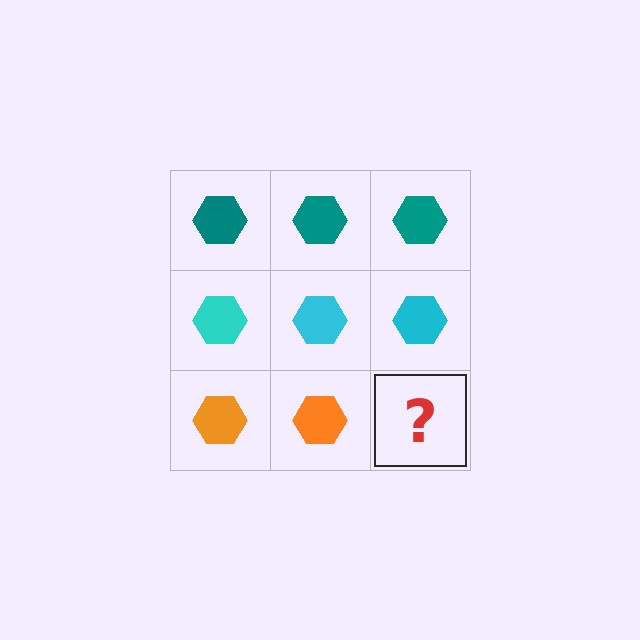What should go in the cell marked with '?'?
The missing cell should contain an orange hexagon.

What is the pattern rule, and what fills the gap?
The rule is that each row has a consistent color. The gap should be filled with an orange hexagon.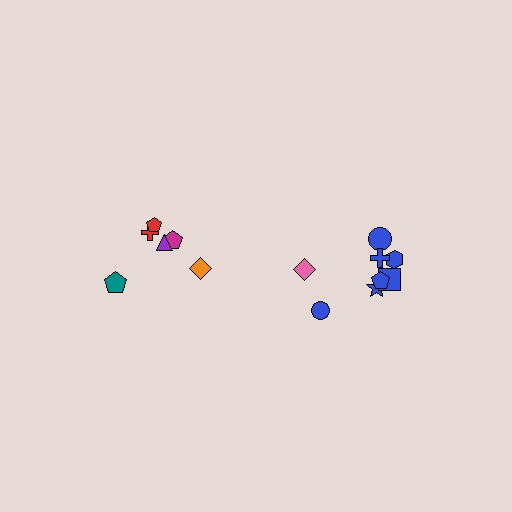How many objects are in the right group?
There are 8 objects.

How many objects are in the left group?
There are 6 objects.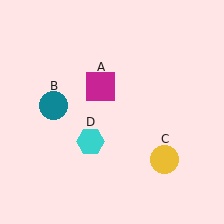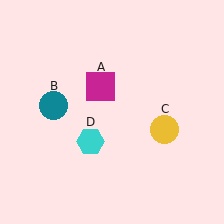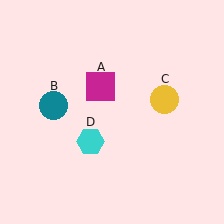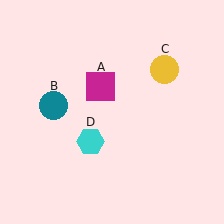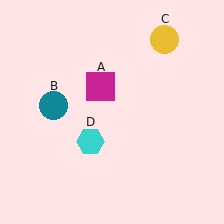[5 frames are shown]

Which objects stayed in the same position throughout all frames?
Magenta square (object A) and teal circle (object B) and cyan hexagon (object D) remained stationary.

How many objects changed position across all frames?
1 object changed position: yellow circle (object C).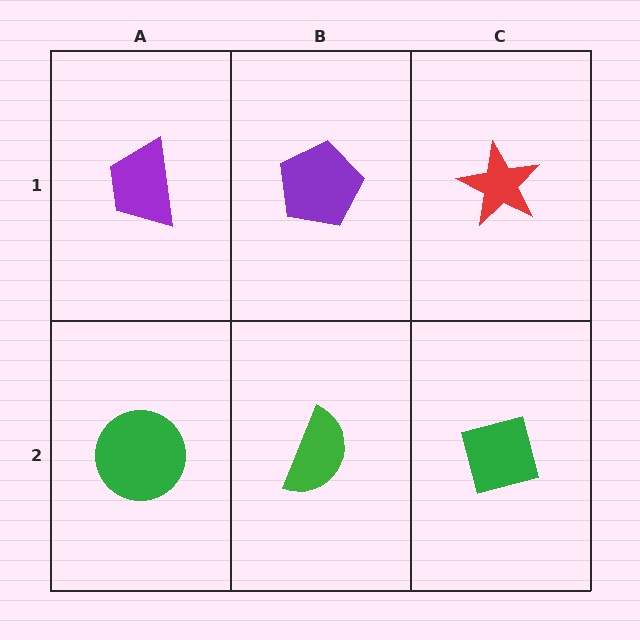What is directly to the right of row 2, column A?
A green semicircle.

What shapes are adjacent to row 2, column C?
A red star (row 1, column C), a green semicircle (row 2, column B).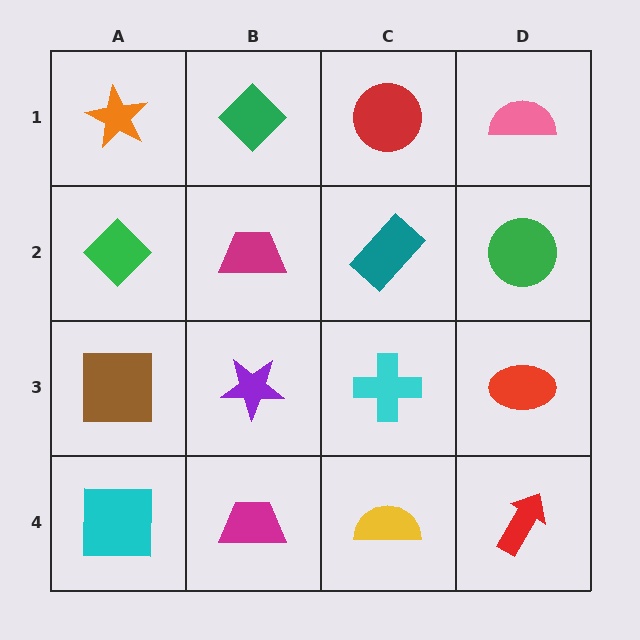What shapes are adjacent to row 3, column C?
A teal rectangle (row 2, column C), a yellow semicircle (row 4, column C), a purple star (row 3, column B), a red ellipse (row 3, column D).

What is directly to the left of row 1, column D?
A red circle.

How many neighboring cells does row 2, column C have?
4.